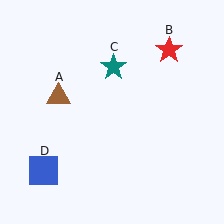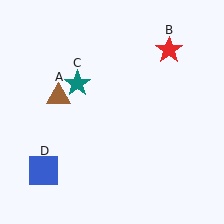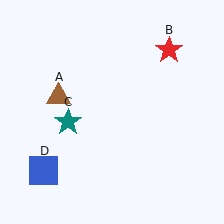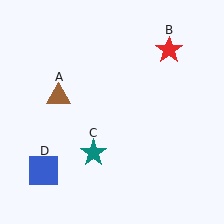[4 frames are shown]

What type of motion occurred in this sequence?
The teal star (object C) rotated counterclockwise around the center of the scene.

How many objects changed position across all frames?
1 object changed position: teal star (object C).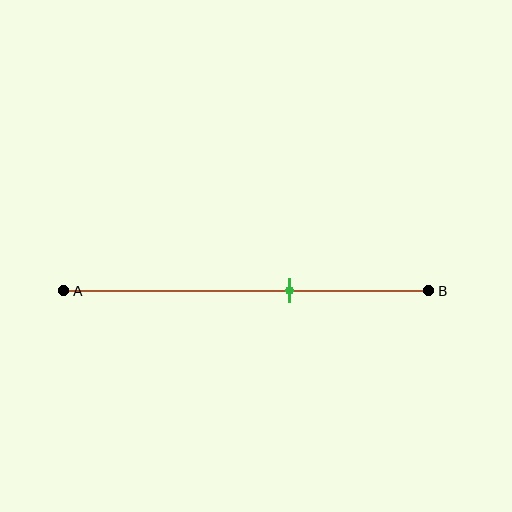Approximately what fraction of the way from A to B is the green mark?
The green mark is approximately 60% of the way from A to B.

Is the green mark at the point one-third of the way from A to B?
No, the mark is at about 60% from A, not at the 33% one-third point.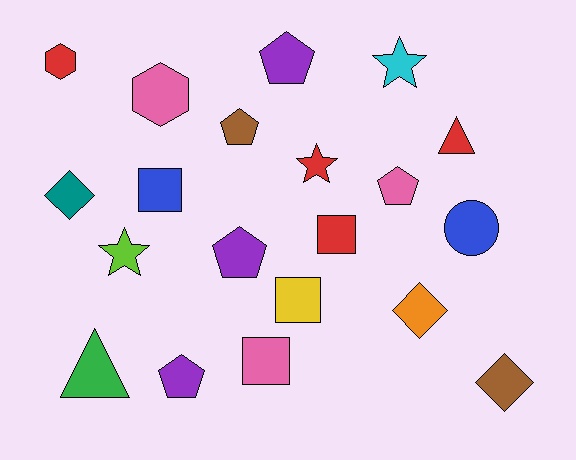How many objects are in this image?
There are 20 objects.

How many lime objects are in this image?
There is 1 lime object.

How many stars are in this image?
There are 3 stars.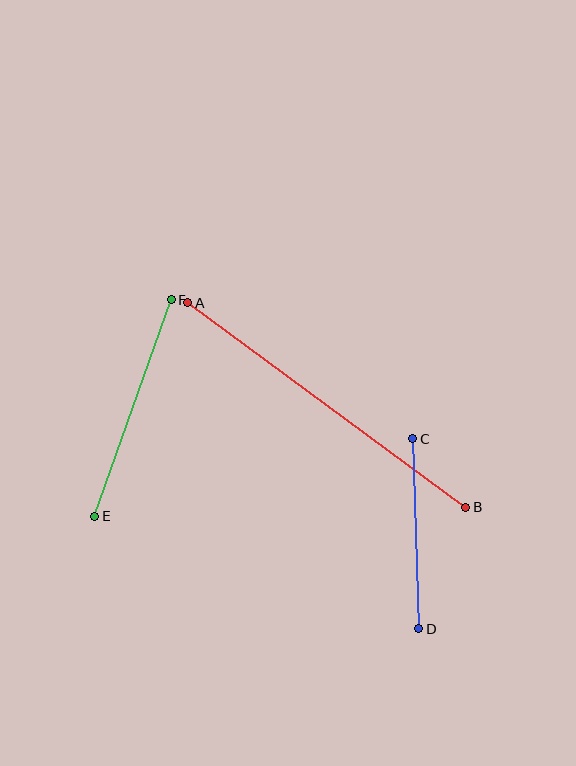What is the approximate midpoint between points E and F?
The midpoint is at approximately (133, 408) pixels.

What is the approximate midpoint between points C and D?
The midpoint is at approximately (416, 534) pixels.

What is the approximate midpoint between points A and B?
The midpoint is at approximately (327, 405) pixels.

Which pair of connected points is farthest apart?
Points A and B are farthest apart.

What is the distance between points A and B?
The distance is approximately 345 pixels.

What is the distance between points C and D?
The distance is approximately 190 pixels.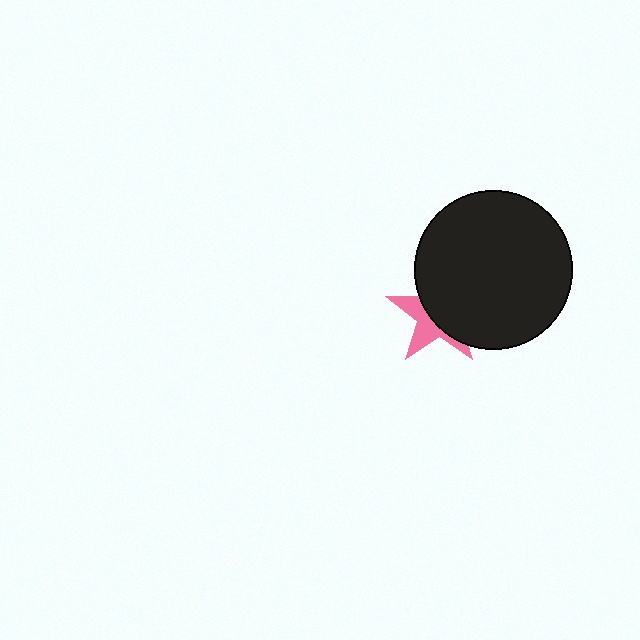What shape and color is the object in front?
The object in front is a black circle.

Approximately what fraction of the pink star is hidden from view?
Roughly 60% of the pink star is hidden behind the black circle.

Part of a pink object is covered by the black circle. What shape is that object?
It is a star.